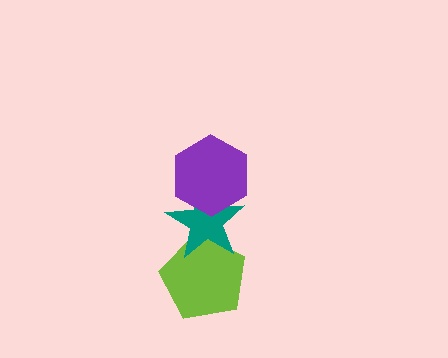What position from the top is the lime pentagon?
The lime pentagon is 3rd from the top.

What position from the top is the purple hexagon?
The purple hexagon is 1st from the top.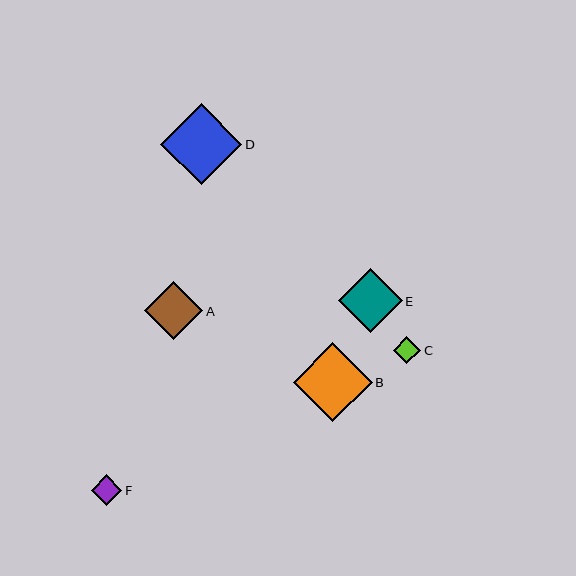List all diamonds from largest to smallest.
From largest to smallest: D, B, E, A, F, C.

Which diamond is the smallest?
Diamond C is the smallest with a size of approximately 27 pixels.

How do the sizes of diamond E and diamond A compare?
Diamond E and diamond A are approximately the same size.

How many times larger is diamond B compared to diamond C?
Diamond B is approximately 2.9 times the size of diamond C.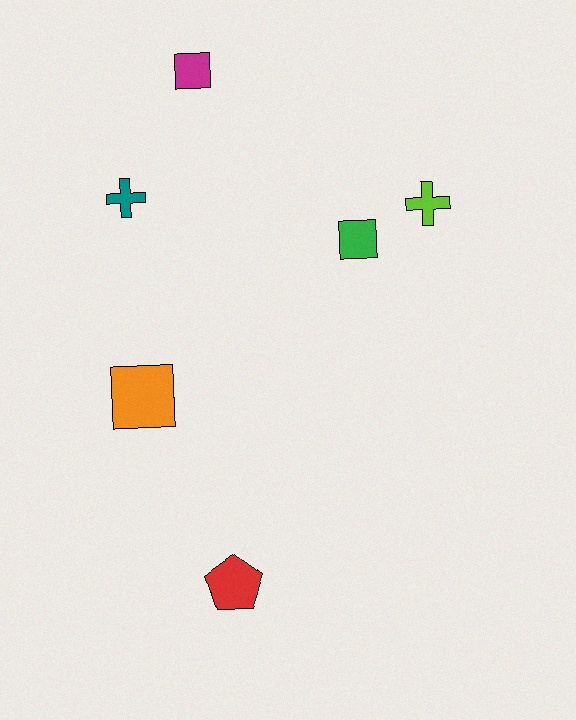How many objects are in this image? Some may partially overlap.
There are 6 objects.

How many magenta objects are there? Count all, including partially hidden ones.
There is 1 magenta object.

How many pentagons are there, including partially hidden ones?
There is 1 pentagon.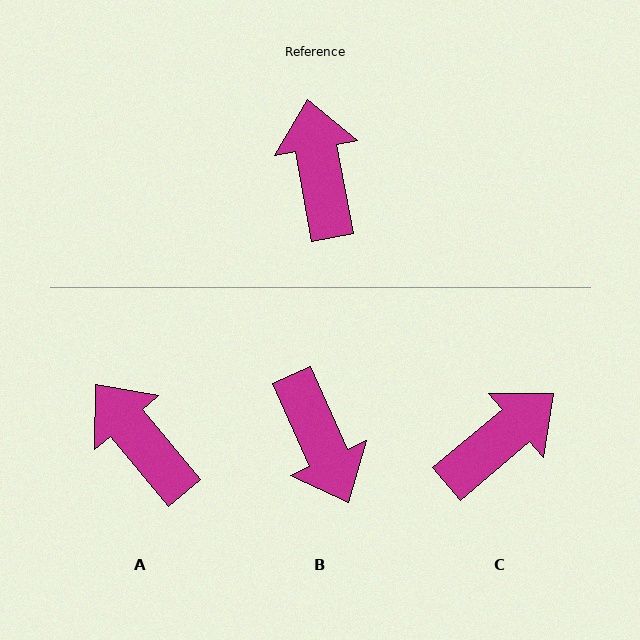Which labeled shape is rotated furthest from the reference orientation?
B, about 166 degrees away.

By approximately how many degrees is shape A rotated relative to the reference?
Approximately 29 degrees counter-clockwise.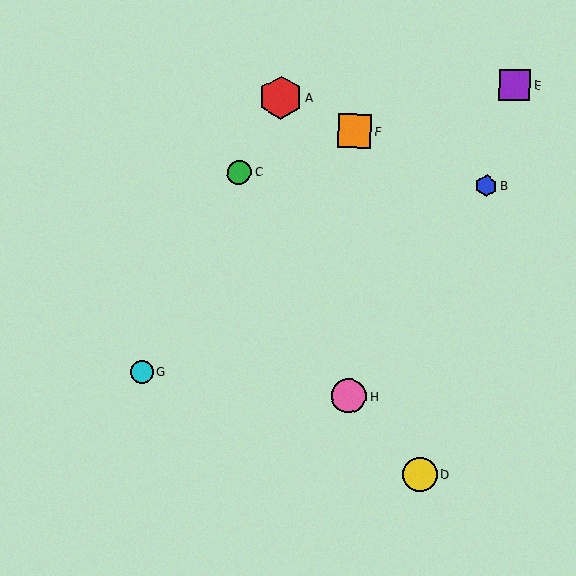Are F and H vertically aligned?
Yes, both are at x≈355.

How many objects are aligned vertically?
2 objects (F, H) are aligned vertically.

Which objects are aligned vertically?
Objects F, H are aligned vertically.